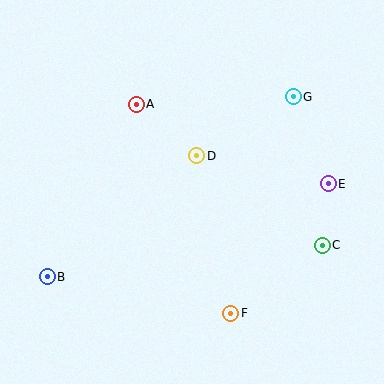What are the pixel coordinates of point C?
Point C is at (322, 245).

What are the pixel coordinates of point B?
Point B is at (47, 277).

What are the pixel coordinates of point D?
Point D is at (197, 156).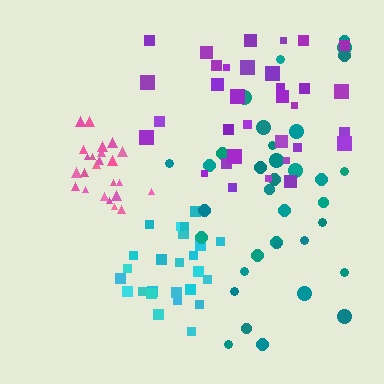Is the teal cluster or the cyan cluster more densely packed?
Cyan.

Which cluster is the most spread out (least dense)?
Teal.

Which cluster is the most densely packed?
Pink.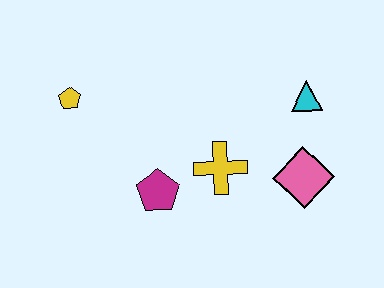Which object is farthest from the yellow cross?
The yellow pentagon is farthest from the yellow cross.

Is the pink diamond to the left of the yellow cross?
No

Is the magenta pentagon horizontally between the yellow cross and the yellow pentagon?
Yes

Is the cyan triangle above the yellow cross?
Yes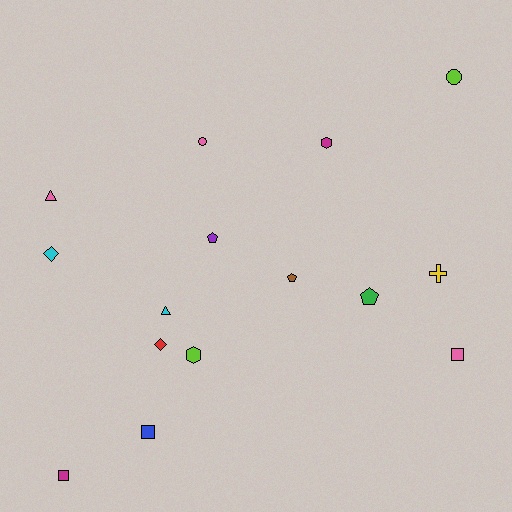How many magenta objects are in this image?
There are 2 magenta objects.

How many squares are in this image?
There are 3 squares.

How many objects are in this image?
There are 15 objects.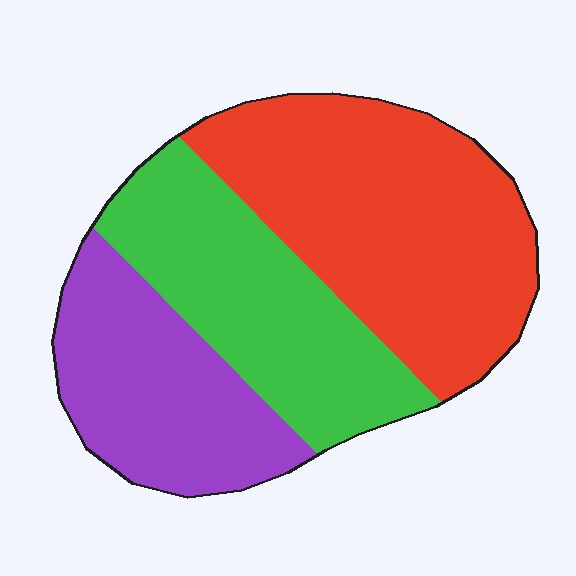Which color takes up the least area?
Purple, at roughly 25%.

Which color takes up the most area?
Red, at roughly 45%.